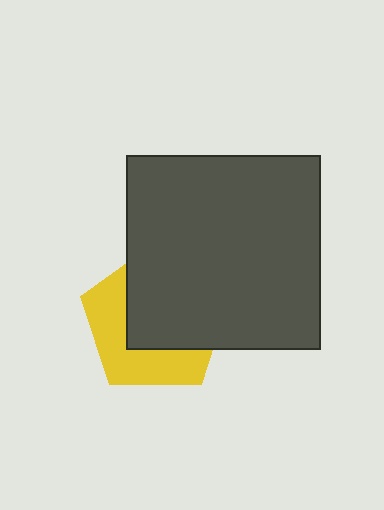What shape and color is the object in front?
The object in front is a dark gray square.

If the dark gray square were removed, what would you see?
You would see the complete yellow pentagon.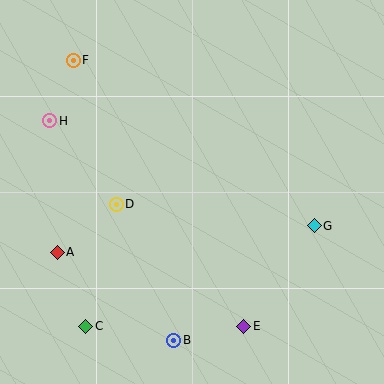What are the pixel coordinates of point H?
Point H is at (50, 121).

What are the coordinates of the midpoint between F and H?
The midpoint between F and H is at (61, 91).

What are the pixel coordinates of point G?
Point G is at (314, 226).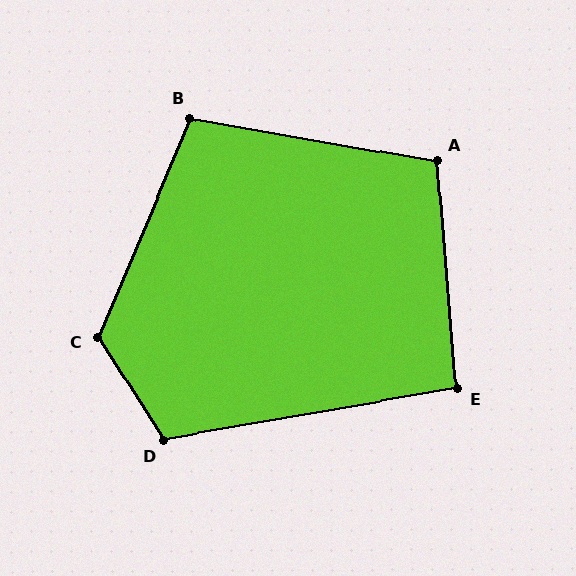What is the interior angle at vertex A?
Approximately 104 degrees (obtuse).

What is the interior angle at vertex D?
Approximately 113 degrees (obtuse).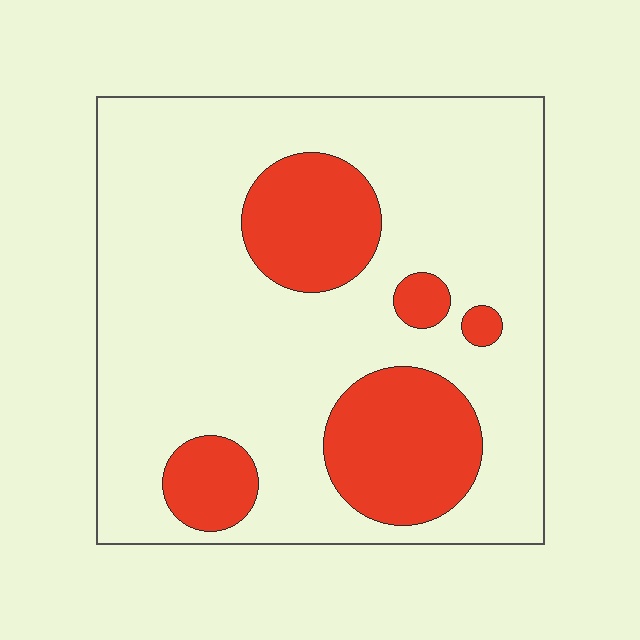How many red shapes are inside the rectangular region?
5.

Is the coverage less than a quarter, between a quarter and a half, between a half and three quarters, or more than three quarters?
Less than a quarter.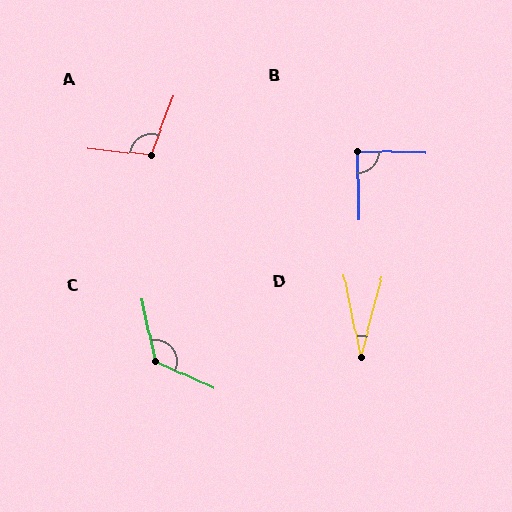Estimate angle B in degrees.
Approximately 87 degrees.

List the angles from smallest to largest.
D (27°), B (87°), A (105°), C (126°).